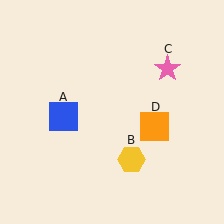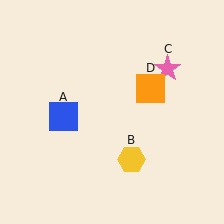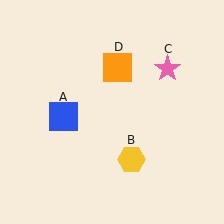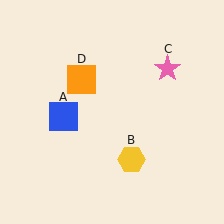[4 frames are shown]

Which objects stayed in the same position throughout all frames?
Blue square (object A) and yellow hexagon (object B) and pink star (object C) remained stationary.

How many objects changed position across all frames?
1 object changed position: orange square (object D).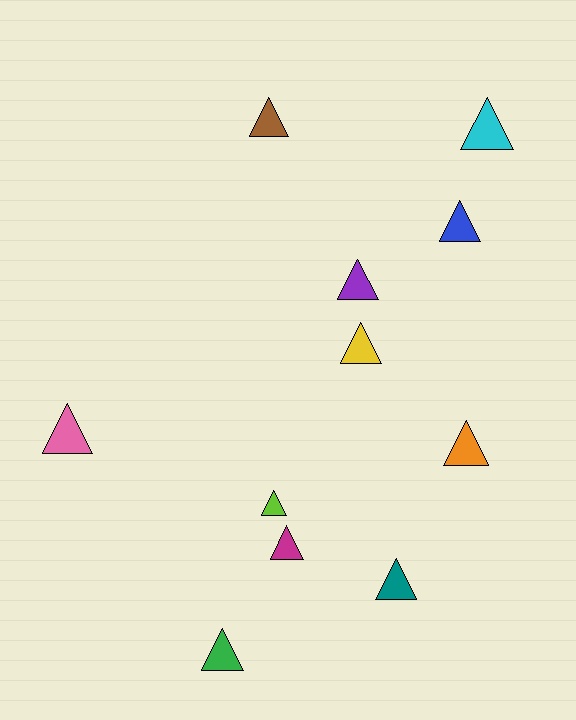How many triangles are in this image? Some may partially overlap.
There are 11 triangles.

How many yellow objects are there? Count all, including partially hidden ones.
There is 1 yellow object.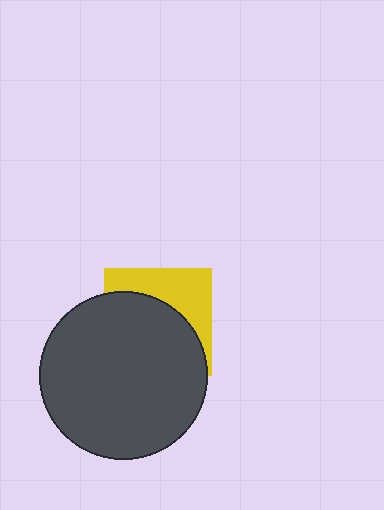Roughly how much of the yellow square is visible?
A small part of it is visible (roughly 38%).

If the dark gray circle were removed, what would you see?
You would see the complete yellow square.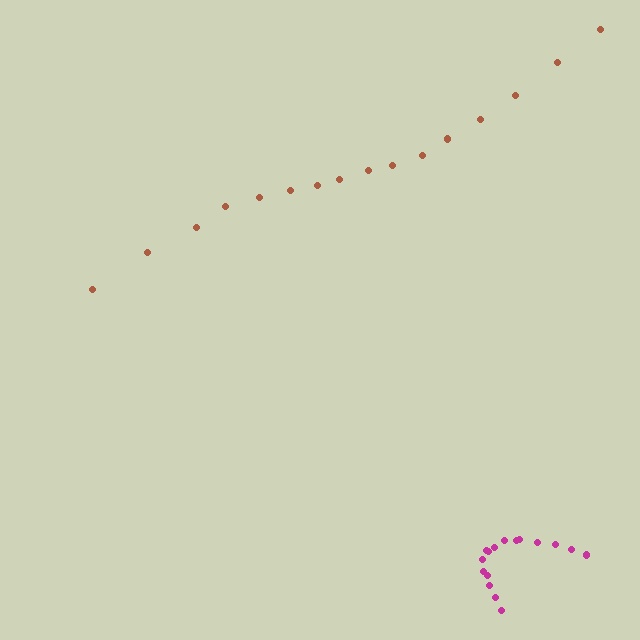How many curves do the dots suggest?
There are 2 distinct paths.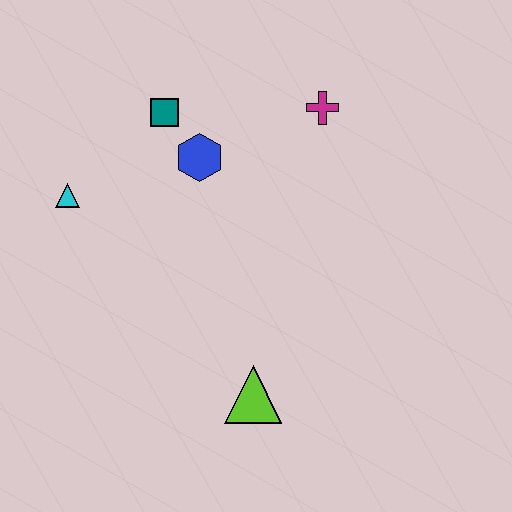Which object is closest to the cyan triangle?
The teal square is closest to the cyan triangle.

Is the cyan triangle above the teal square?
No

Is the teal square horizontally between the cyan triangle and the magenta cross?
Yes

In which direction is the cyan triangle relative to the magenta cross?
The cyan triangle is to the left of the magenta cross.